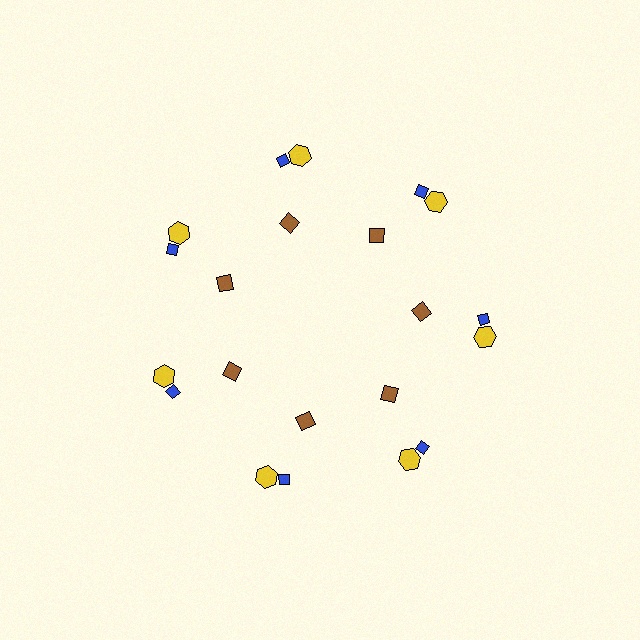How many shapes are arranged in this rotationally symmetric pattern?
There are 21 shapes, arranged in 7 groups of 3.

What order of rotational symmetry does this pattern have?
This pattern has 7-fold rotational symmetry.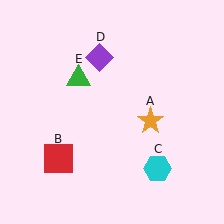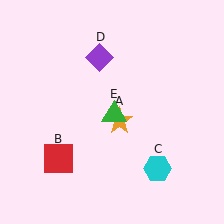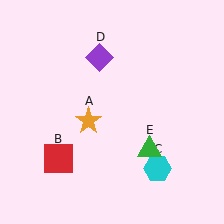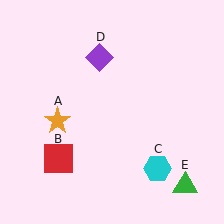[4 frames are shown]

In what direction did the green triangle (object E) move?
The green triangle (object E) moved down and to the right.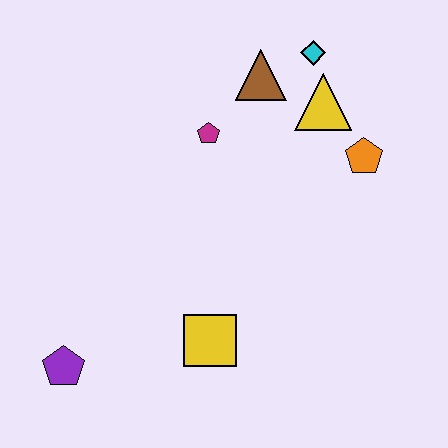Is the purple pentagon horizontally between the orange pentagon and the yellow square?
No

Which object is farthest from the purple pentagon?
The cyan diamond is farthest from the purple pentagon.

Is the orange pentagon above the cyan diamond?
No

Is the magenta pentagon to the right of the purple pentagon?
Yes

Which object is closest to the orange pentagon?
The yellow triangle is closest to the orange pentagon.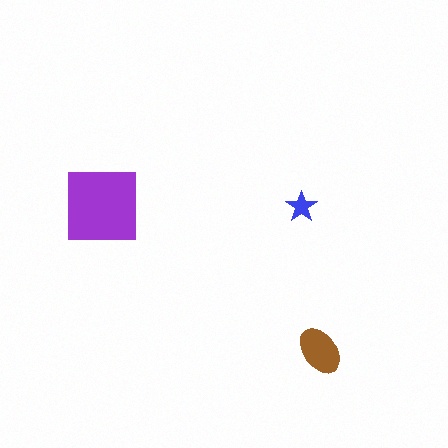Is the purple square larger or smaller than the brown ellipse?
Larger.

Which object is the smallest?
The blue star.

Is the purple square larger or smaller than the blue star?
Larger.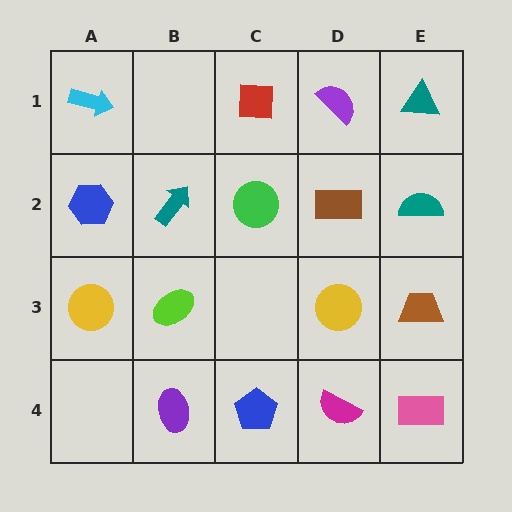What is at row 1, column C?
A red square.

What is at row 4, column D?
A magenta semicircle.